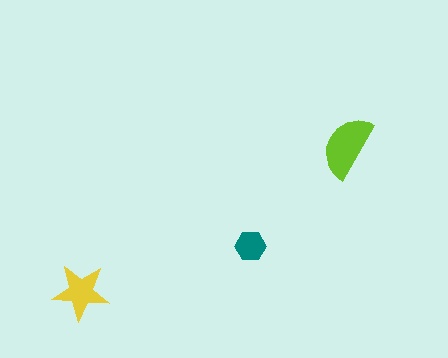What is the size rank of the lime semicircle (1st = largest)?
1st.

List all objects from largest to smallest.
The lime semicircle, the yellow star, the teal hexagon.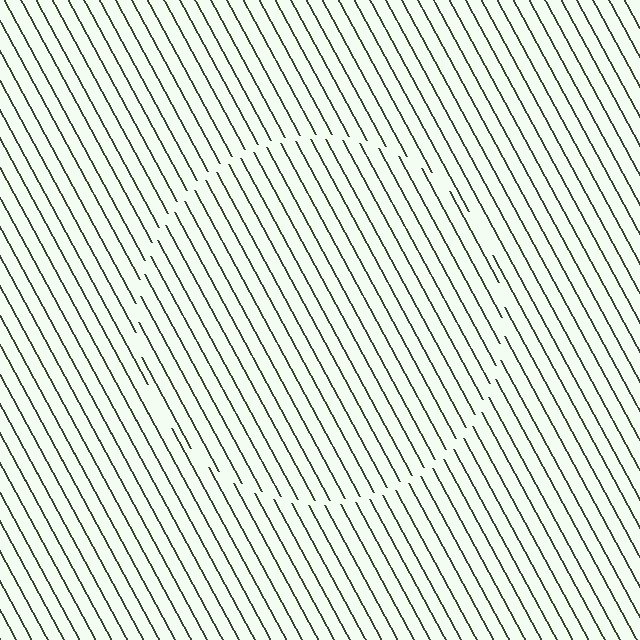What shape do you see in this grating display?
An illusory circle. The interior of the shape contains the same grating, shifted by half a period — the contour is defined by the phase discontinuity where line-ends from the inner and outer gratings abut.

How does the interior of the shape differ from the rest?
The interior of the shape contains the same grating, shifted by half a period — the contour is defined by the phase discontinuity where line-ends from the inner and outer gratings abut.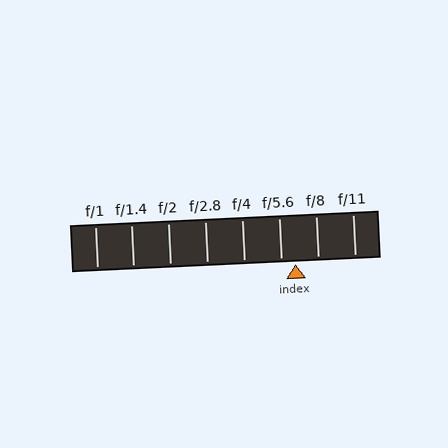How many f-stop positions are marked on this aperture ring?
There are 8 f-stop positions marked.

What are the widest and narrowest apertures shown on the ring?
The widest aperture shown is f/1 and the narrowest is f/11.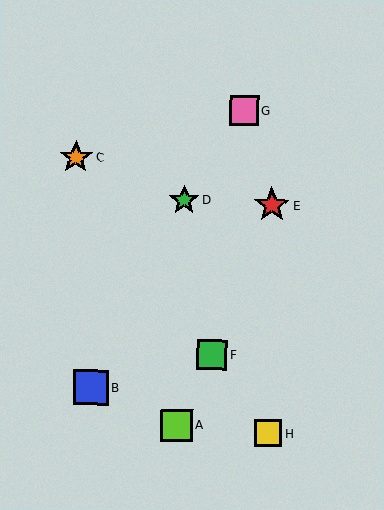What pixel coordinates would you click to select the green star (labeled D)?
Click at (184, 200) to select the green star D.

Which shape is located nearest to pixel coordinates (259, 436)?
The yellow square (labeled H) at (268, 433) is nearest to that location.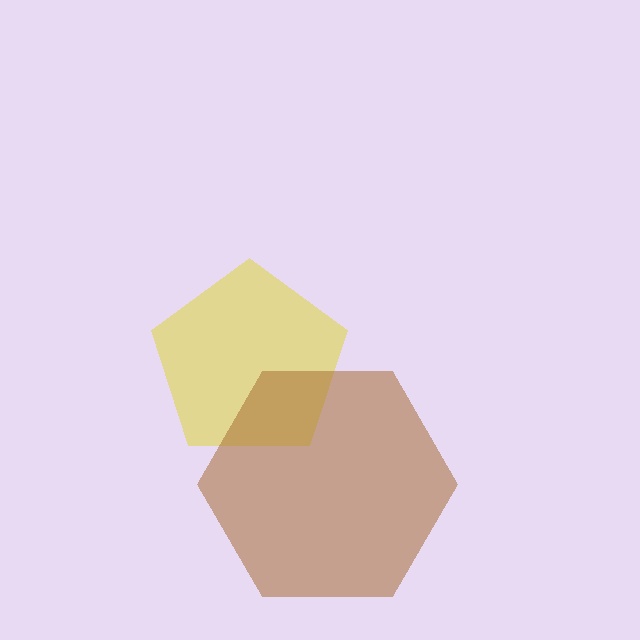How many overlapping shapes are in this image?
There are 2 overlapping shapes in the image.